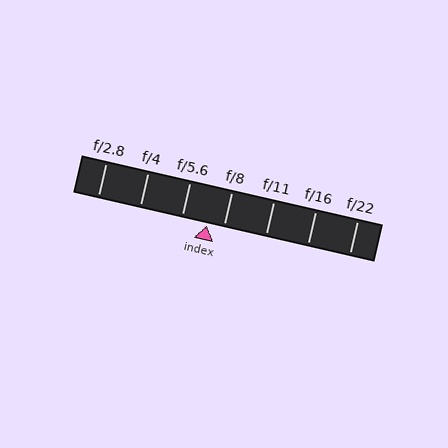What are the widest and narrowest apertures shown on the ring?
The widest aperture shown is f/2.8 and the narrowest is f/22.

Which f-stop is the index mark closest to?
The index mark is closest to f/8.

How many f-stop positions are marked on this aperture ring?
There are 7 f-stop positions marked.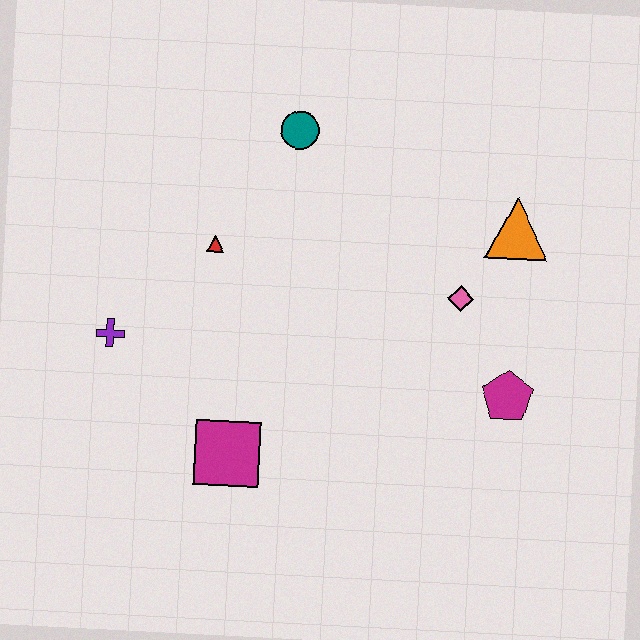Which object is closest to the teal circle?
The red triangle is closest to the teal circle.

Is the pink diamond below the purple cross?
No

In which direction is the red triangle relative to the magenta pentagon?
The red triangle is to the left of the magenta pentagon.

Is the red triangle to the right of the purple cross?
Yes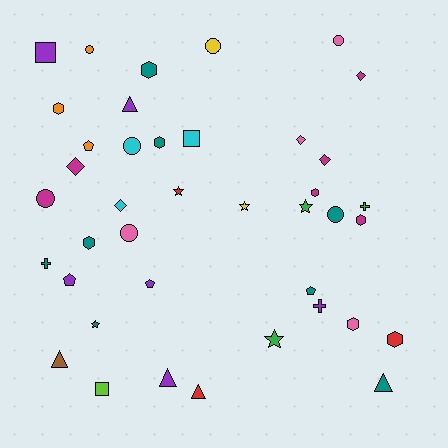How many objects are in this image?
There are 40 objects.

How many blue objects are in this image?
There are no blue objects.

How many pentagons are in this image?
There are 4 pentagons.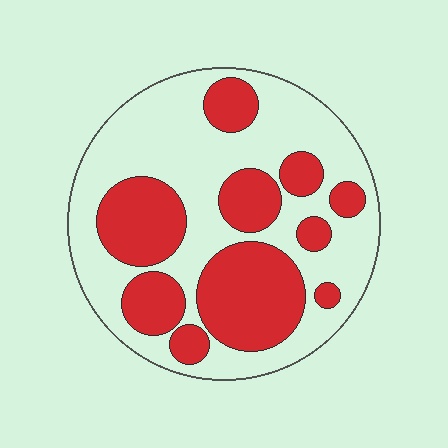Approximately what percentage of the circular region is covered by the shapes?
Approximately 40%.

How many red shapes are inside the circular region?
10.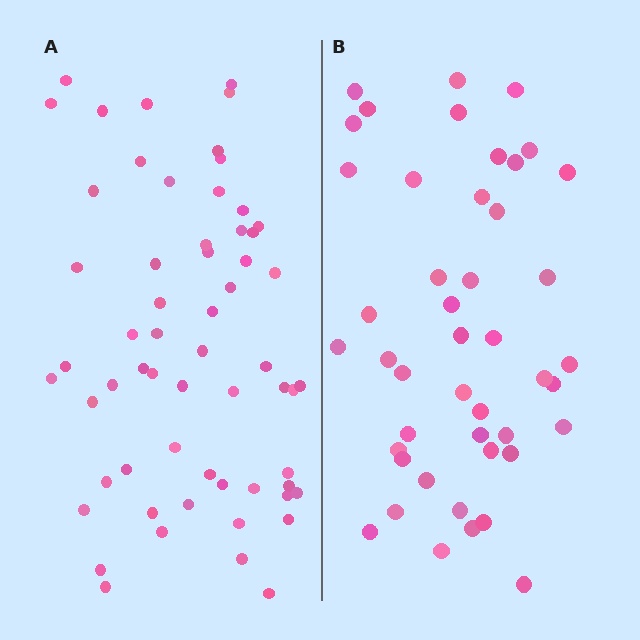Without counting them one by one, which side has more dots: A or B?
Region A (the left region) has more dots.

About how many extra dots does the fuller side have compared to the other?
Region A has approximately 15 more dots than region B.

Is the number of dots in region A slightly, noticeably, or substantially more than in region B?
Region A has noticeably more, but not dramatically so. The ratio is roughly 1.3 to 1.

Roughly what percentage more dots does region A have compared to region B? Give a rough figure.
About 35% more.